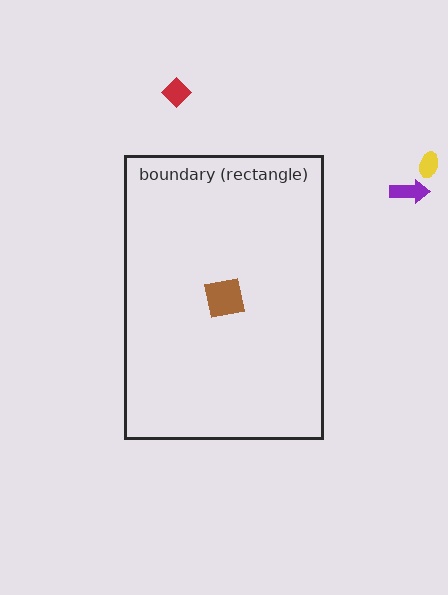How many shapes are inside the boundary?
1 inside, 3 outside.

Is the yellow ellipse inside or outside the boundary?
Outside.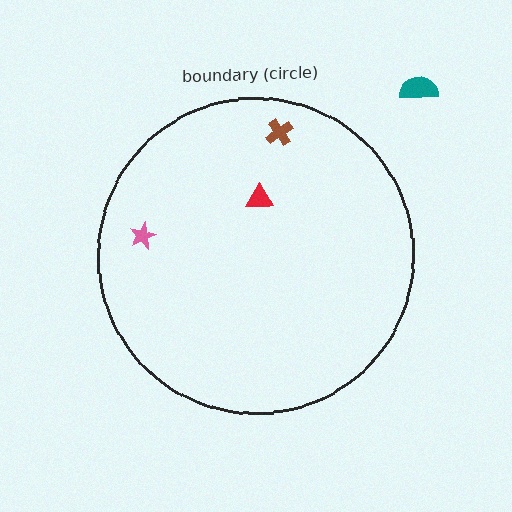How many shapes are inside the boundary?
3 inside, 1 outside.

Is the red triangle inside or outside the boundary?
Inside.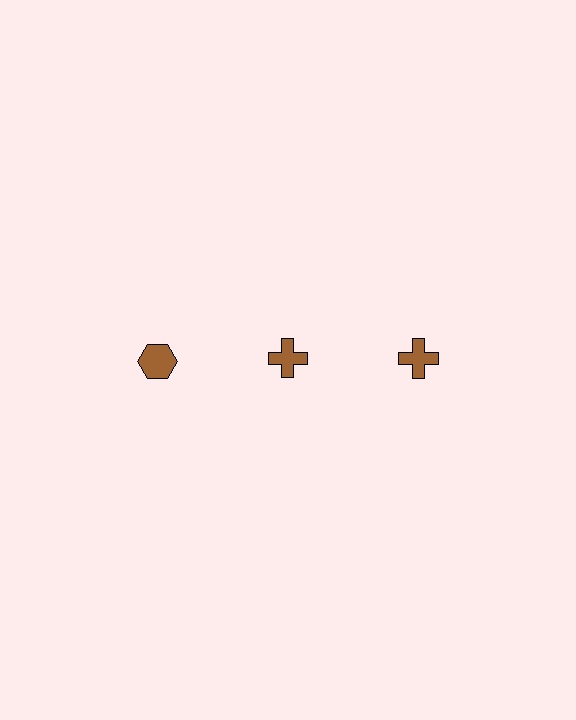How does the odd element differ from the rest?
It has a different shape: hexagon instead of cross.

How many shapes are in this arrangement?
There are 3 shapes arranged in a grid pattern.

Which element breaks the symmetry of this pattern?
The brown hexagon in the top row, leftmost column breaks the symmetry. All other shapes are brown crosses.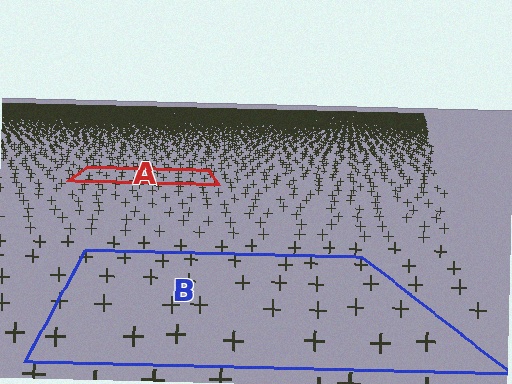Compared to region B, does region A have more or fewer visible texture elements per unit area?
Region A has more texture elements per unit area — they are packed more densely because it is farther away.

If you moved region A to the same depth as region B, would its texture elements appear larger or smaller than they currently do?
They would appear larger. At a closer depth, the same texture elements are projected at a bigger on-screen size.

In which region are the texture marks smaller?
The texture marks are smaller in region A, because it is farther away.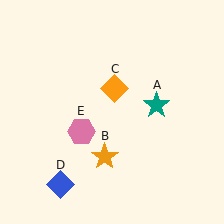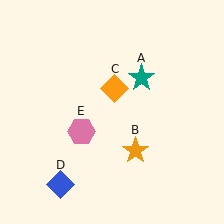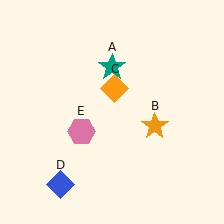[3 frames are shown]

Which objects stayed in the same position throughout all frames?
Orange diamond (object C) and blue diamond (object D) and pink hexagon (object E) remained stationary.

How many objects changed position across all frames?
2 objects changed position: teal star (object A), orange star (object B).